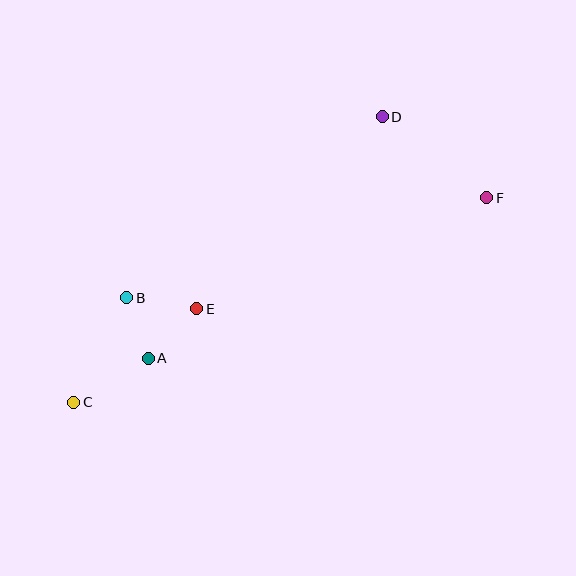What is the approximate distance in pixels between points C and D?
The distance between C and D is approximately 420 pixels.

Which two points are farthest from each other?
Points C and F are farthest from each other.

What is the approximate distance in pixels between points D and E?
The distance between D and E is approximately 267 pixels.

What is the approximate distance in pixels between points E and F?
The distance between E and F is approximately 311 pixels.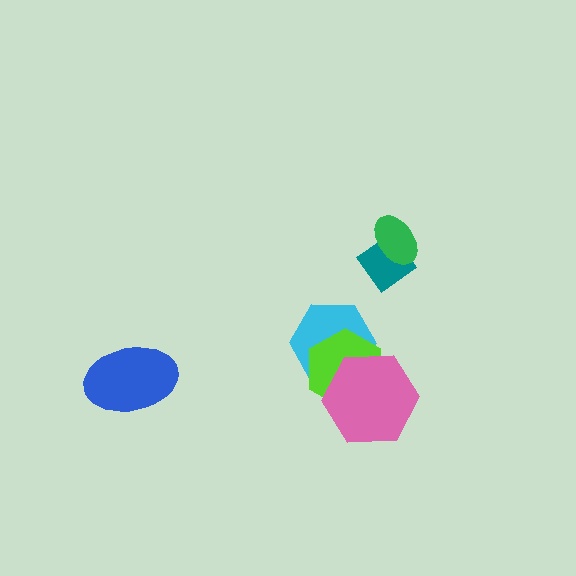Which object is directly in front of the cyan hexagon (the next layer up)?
The lime hexagon is directly in front of the cyan hexagon.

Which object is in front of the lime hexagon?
The pink hexagon is in front of the lime hexagon.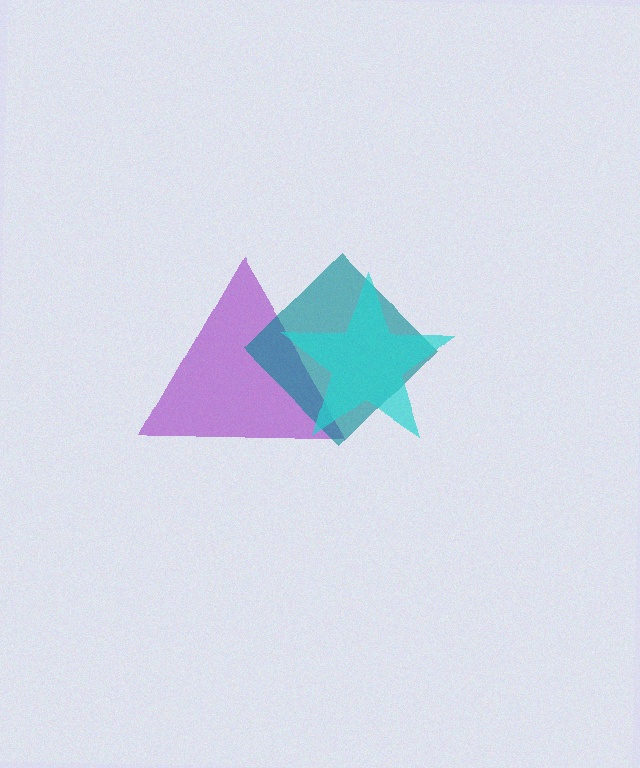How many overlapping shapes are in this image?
There are 3 overlapping shapes in the image.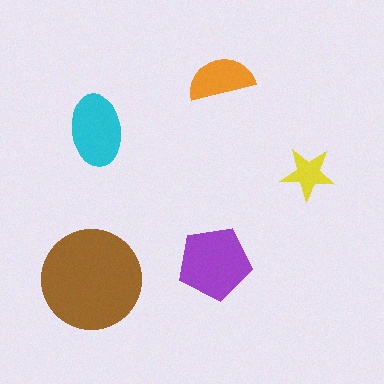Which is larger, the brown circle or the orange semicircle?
The brown circle.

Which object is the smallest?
The yellow star.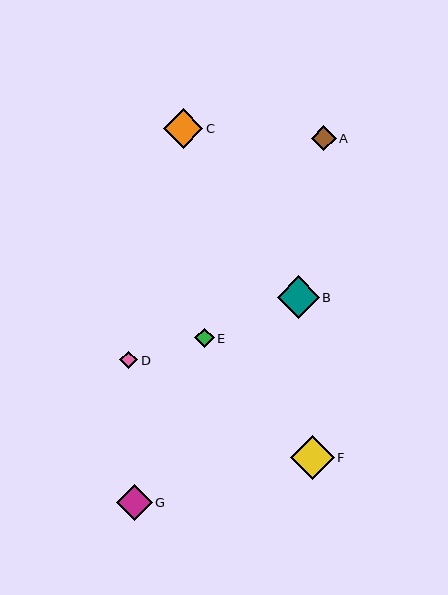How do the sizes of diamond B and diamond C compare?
Diamond B and diamond C are approximately the same size.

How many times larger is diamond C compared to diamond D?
Diamond C is approximately 2.2 times the size of diamond D.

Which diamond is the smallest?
Diamond D is the smallest with a size of approximately 18 pixels.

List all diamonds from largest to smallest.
From largest to smallest: F, B, C, G, A, E, D.